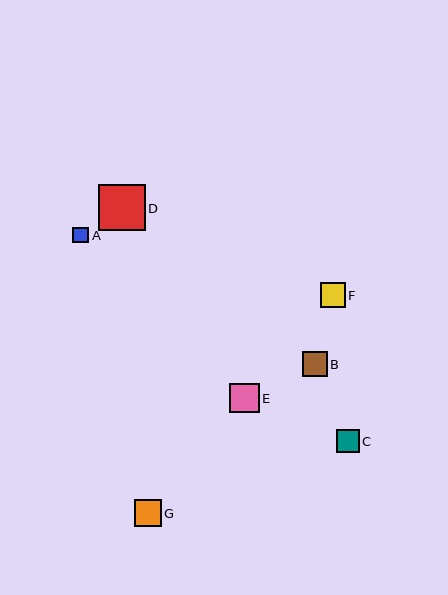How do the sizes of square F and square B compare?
Square F and square B are approximately the same size.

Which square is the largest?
Square D is the largest with a size of approximately 47 pixels.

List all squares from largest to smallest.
From largest to smallest: D, E, G, F, B, C, A.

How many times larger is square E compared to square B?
Square E is approximately 1.2 times the size of square B.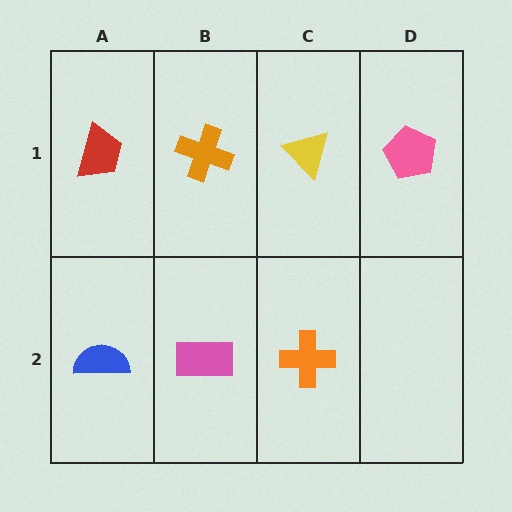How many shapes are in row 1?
4 shapes.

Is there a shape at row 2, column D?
No, that cell is empty.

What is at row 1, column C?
A yellow triangle.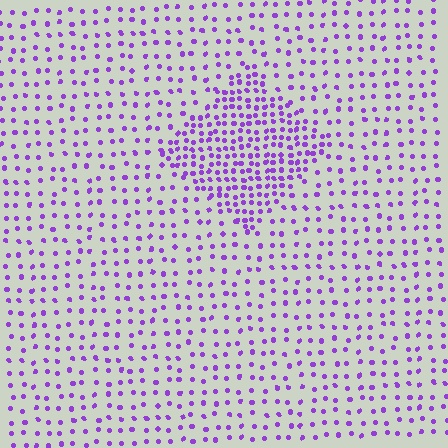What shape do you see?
I see a diamond.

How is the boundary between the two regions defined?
The boundary is defined by a change in element density (approximately 2.3x ratio). All elements are the same color, size, and shape.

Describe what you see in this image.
The image contains small purple elements arranged at two different densities. A diamond-shaped region is visible where the elements are more densely packed than the surrounding area.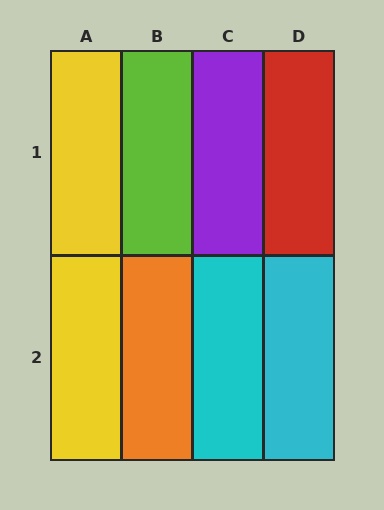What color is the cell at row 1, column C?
Purple.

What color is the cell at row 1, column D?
Red.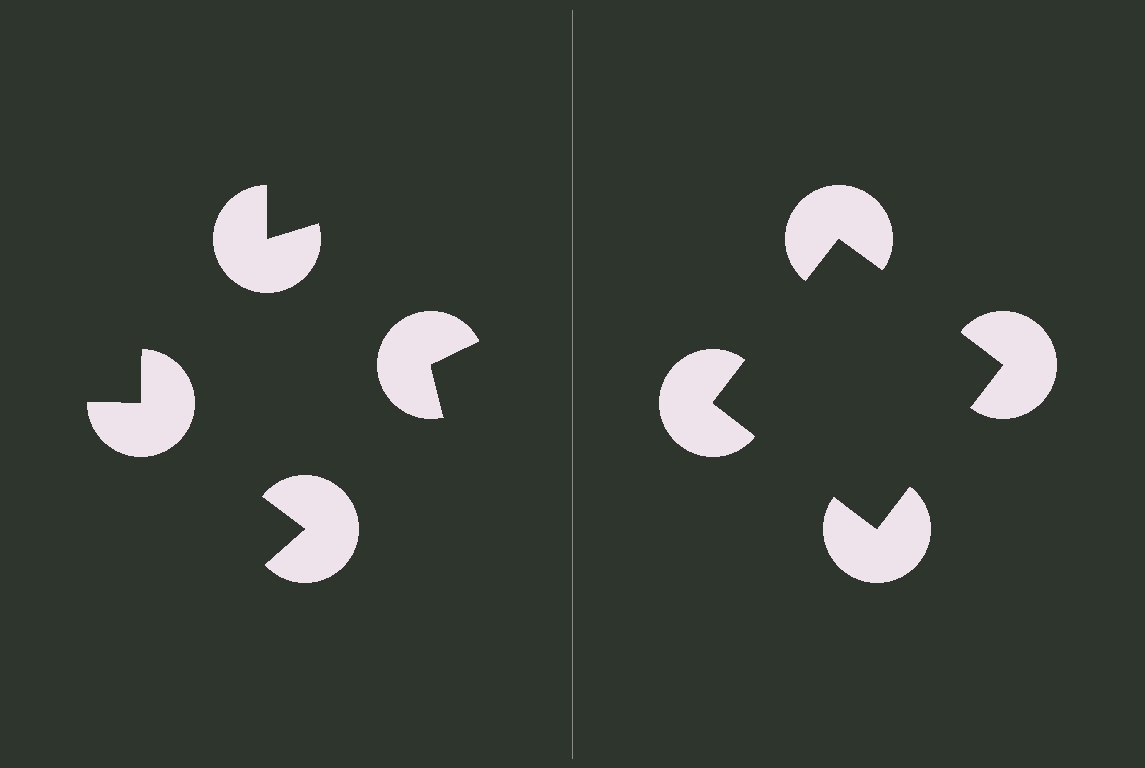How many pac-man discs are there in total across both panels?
8 — 4 on each side.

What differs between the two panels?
The pac-man discs are positioned identically on both sides; only the wedge orientations differ. On the right they align to a square; on the left they are misaligned.